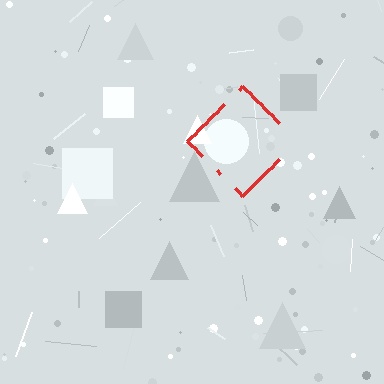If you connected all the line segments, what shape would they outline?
They would outline a diamond.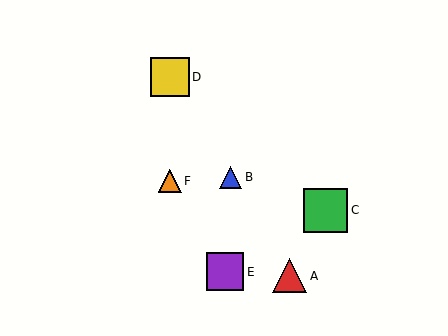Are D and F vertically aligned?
Yes, both are at x≈170.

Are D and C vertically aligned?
No, D is at x≈170 and C is at x≈326.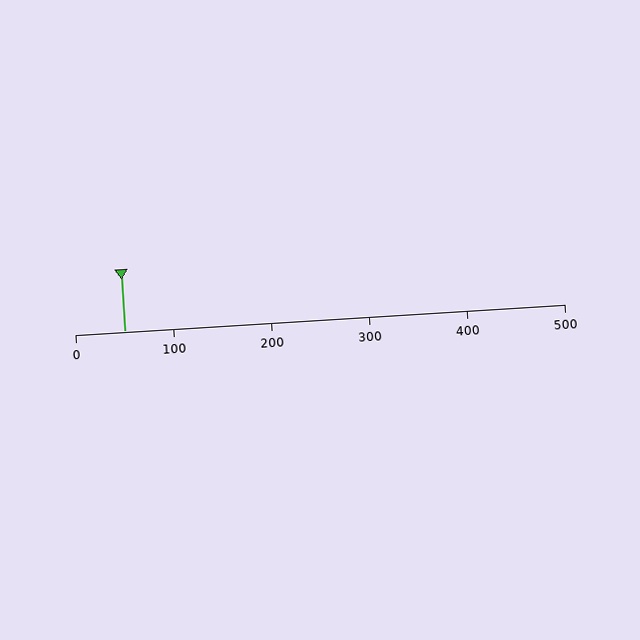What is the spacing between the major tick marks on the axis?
The major ticks are spaced 100 apart.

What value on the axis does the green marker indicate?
The marker indicates approximately 50.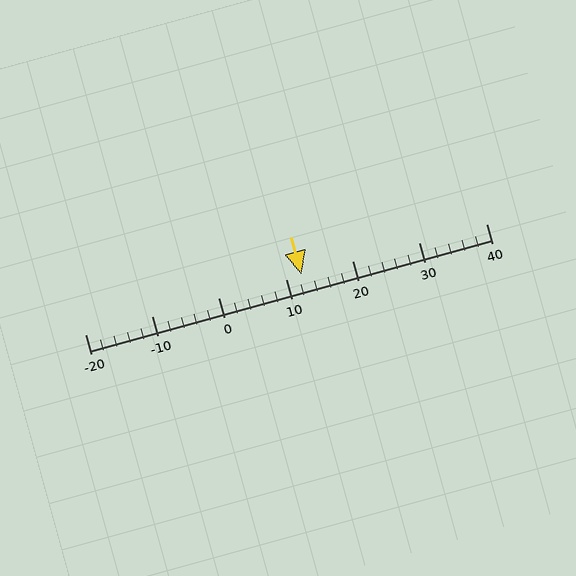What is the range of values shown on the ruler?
The ruler shows values from -20 to 40.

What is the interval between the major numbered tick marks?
The major tick marks are spaced 10 units apart.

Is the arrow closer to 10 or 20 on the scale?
The arrow is closer to 10.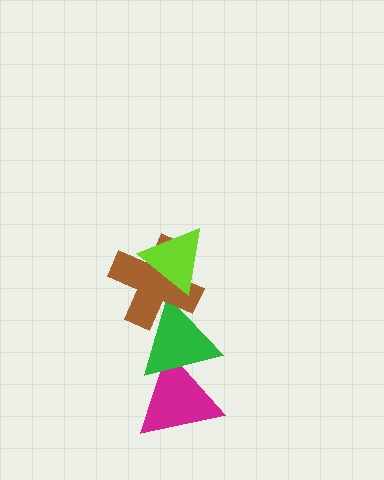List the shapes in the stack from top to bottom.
From top to bottom: the lime triangle, the brown cross, the green triangle, the magenta triangle.